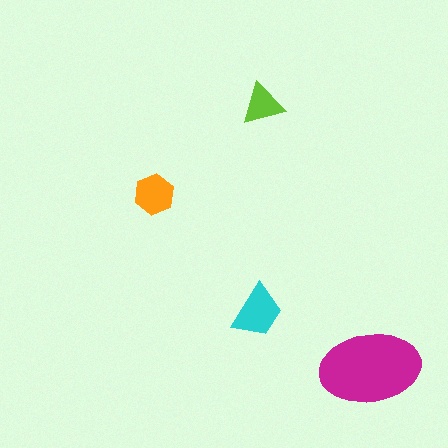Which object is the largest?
The magenta ellipse.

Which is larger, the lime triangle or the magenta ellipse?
The magenta ellipse.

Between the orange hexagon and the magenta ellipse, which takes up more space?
The magenta ellipse.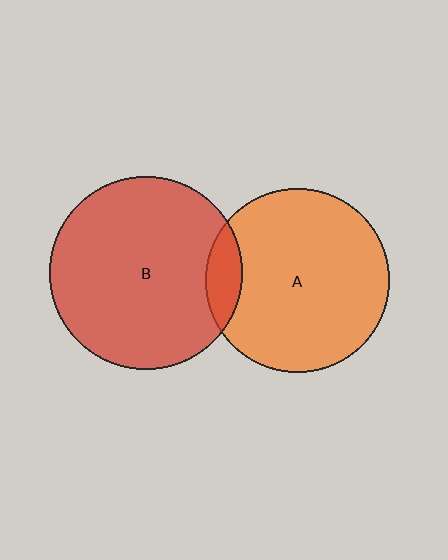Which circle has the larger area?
Circle B (red).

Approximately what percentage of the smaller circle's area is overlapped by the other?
Approximately 10%.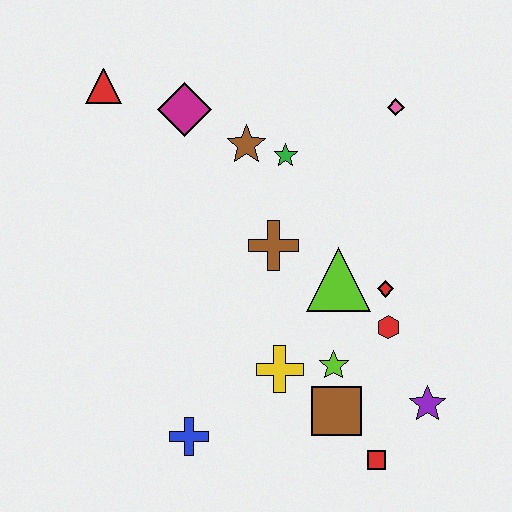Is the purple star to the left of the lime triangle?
No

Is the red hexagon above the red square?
Yes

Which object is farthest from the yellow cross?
The red triangle is farthest from the yellow cross.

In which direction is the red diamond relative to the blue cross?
The red diamond is to the right of the blue cross.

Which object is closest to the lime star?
The brown square is closest to the lime star.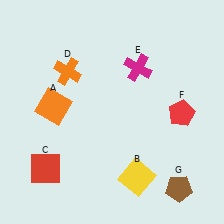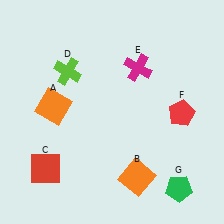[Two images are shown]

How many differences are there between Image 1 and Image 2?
There are 3 differences between the two images.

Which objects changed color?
B changed from yellow to orange. D changed from orange to lime. G changed from brown to green.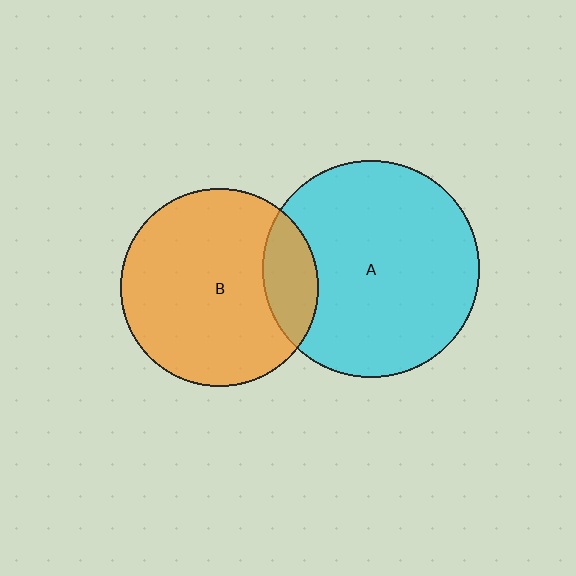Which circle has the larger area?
Circle A (cyan).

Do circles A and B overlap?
Yes.